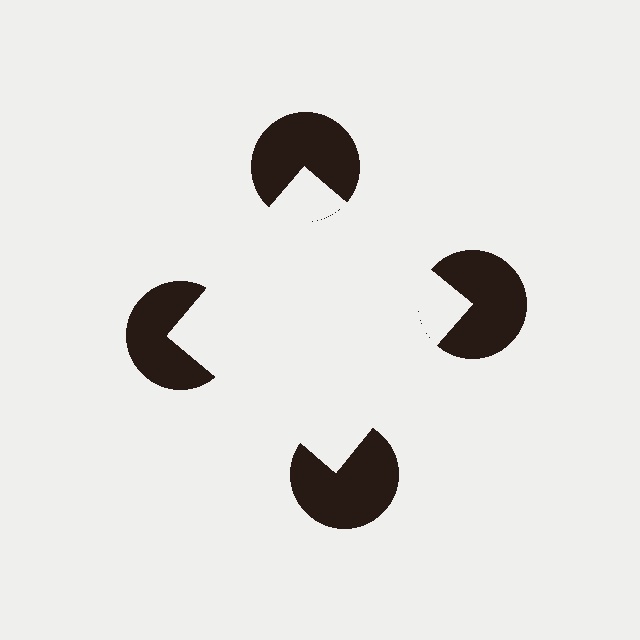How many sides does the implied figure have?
4 sides.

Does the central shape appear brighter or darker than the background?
It typically appears slightly brighter than the background, even though no actual brightness change is drawn.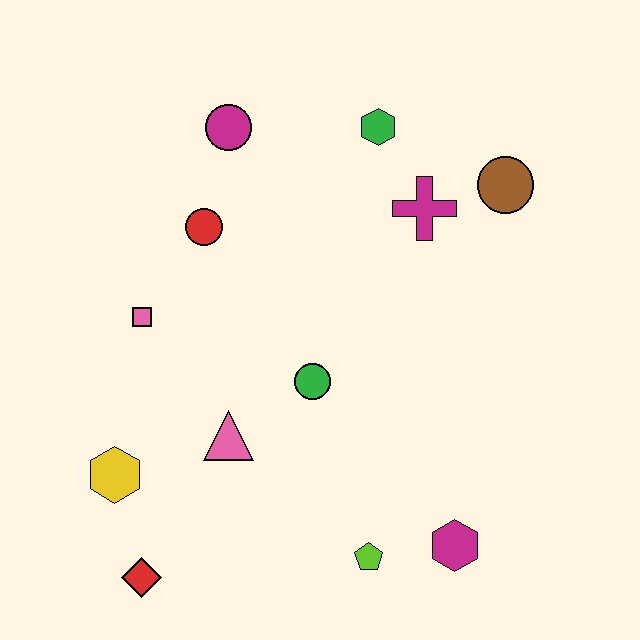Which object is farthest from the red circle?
The magenta hexagon is farthest from the red circle.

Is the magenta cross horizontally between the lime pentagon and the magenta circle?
No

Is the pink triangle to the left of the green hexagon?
Yes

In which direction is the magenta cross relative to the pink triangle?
The magenta cross is above the pink triangle.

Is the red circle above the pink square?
Yes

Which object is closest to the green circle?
The pink triangle is closest to the green circle.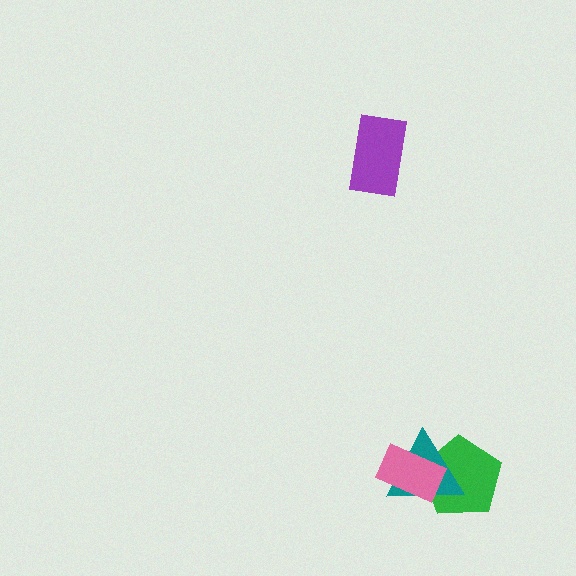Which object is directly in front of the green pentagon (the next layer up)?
The teal triangle is directly in front of the green pentagon.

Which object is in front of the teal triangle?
The pink rectangle is in front of the teal triangle.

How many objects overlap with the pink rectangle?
2 objects overlap with the pink rectangle.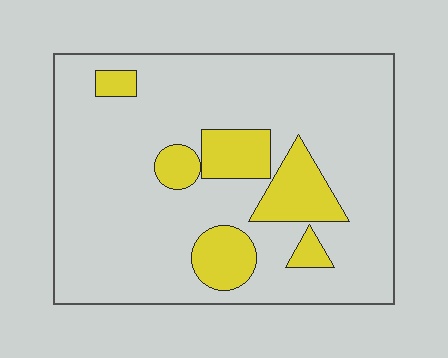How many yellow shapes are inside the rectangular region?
6.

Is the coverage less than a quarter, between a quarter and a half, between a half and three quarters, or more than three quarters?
Less than a quarter.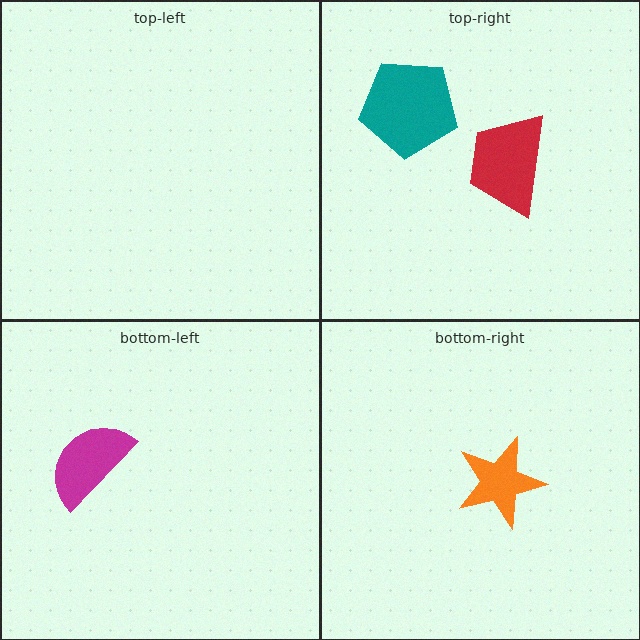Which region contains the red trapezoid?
The top-right region.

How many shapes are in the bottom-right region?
1.